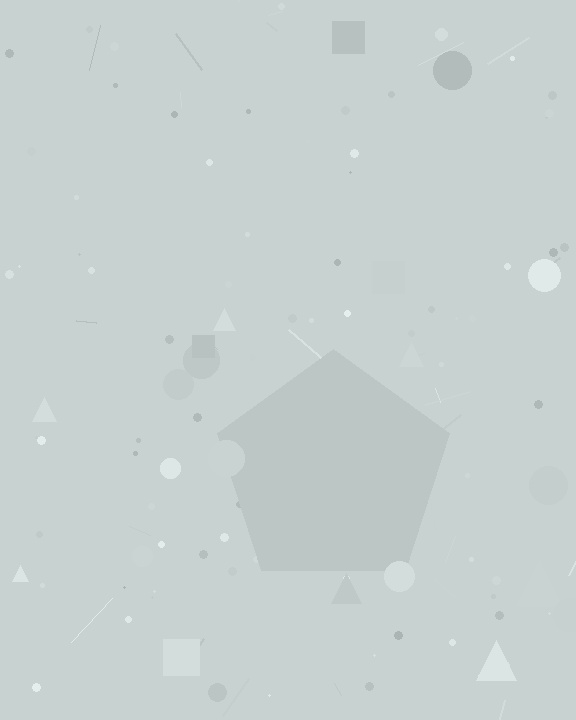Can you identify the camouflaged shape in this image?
The camouflaged shape is a pentagon.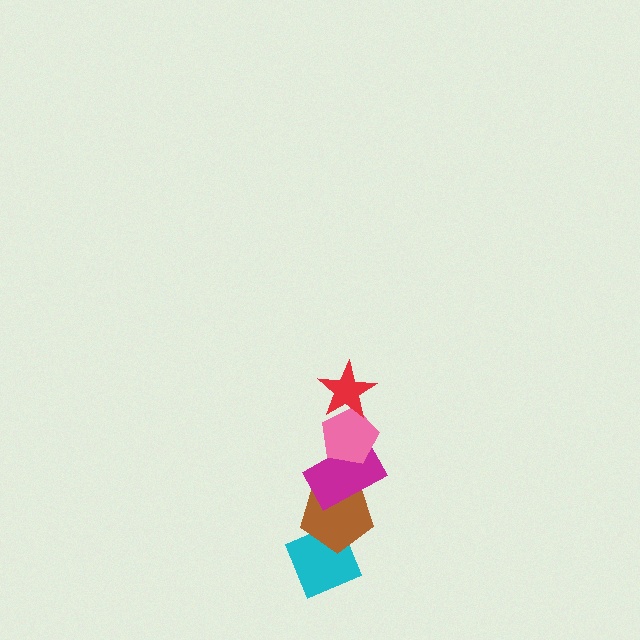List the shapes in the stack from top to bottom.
From top to bottom: the red star, the pink pentagon, the magenta rectangle, the brown pentagon, the cyan diamond.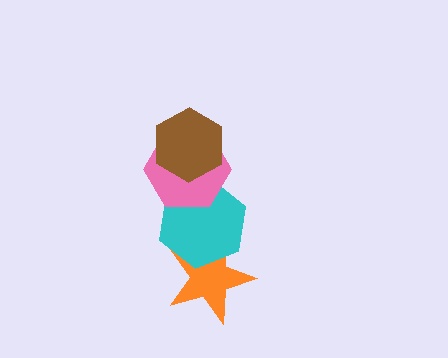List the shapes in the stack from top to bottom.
From top to bottom: the brown hexagon, the pink hexagon, the cyan hexagon, the orange star.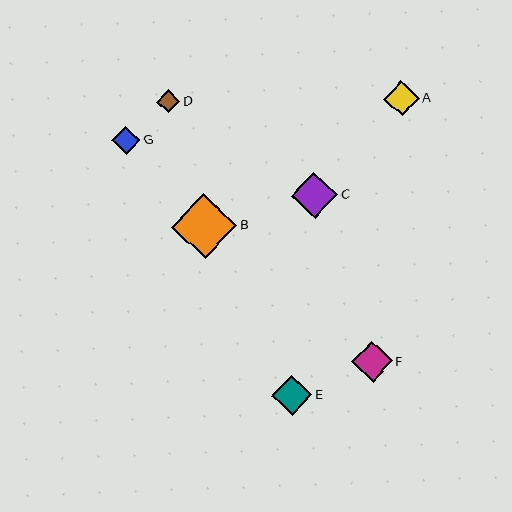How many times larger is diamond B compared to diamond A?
Diamond B is approximately 1.9 times the size of diamond A.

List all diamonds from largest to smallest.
From largest to smallest: B, C, F, E, A, G, D.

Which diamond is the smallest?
Diamond D is the smallest with a size of approximately 23 pixels.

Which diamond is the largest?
Diamond B is the largest with a size of approximately 65 pixels.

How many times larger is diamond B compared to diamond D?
Diamond B is approximately 2.8 times the size of diamond D.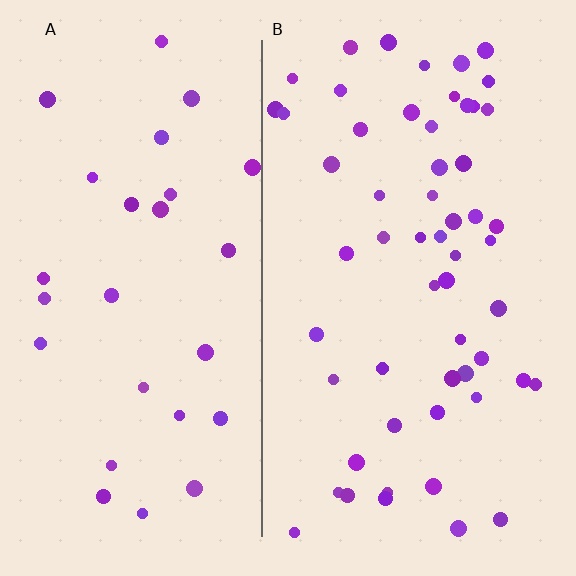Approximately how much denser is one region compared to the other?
Approximately 2.0× — region B over region A.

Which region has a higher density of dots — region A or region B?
B (the right).